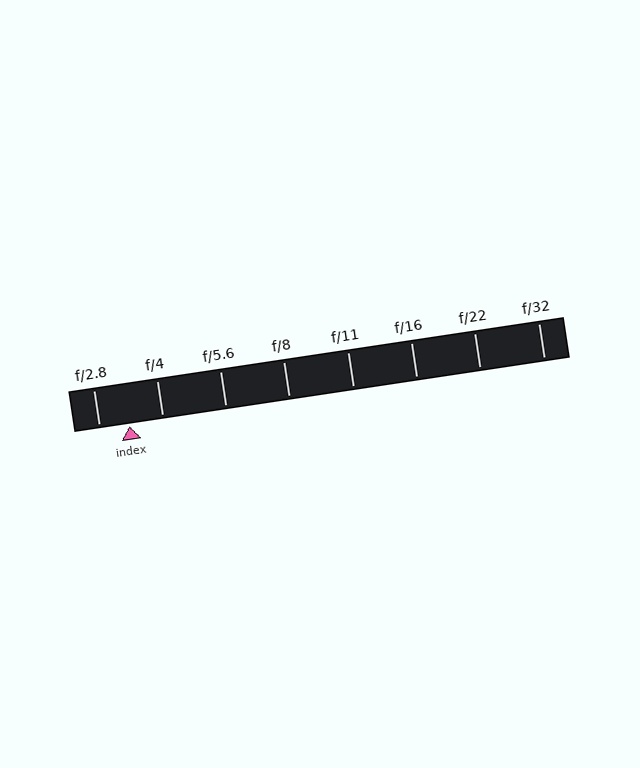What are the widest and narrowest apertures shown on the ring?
The widest aperture shown is f/2.8 and the narrowest is f/32.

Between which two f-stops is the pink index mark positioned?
The index mark is between f/2.8 and f/4.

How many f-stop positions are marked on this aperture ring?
There are 8 f-stop positions marked.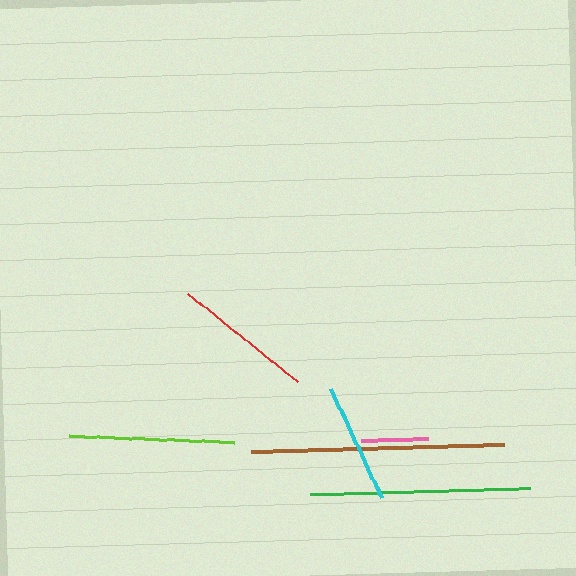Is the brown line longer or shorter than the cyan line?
The brown line is longer than the cyan line.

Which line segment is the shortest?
The pink line is the shortest at approximately 67 pixels.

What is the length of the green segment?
The green segment is approximately 220 pixels long.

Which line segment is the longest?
The brown line is the longest at approximately 254 pixels.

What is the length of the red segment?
The red segment is approximately 140 pixels long.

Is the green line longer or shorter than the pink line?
The green line is longer than the pink line.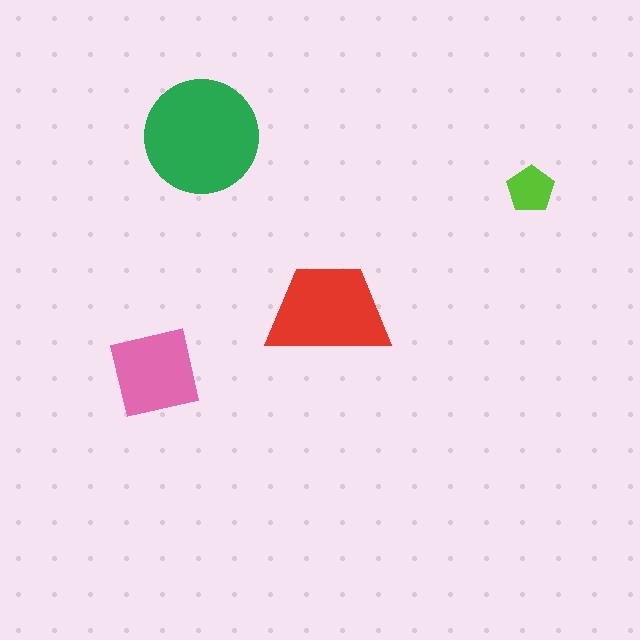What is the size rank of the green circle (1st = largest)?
1st.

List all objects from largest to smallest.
The green circle, the red trapezoid, the pink square, the lime pentagon.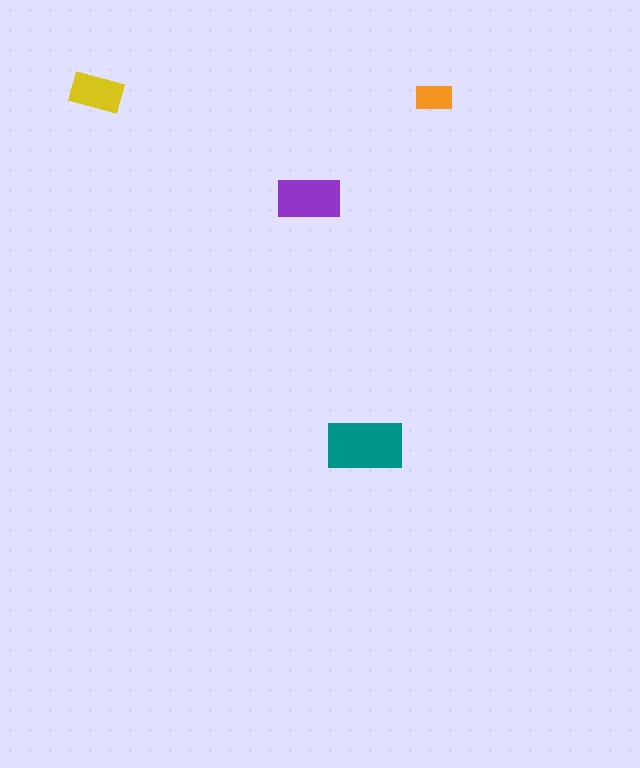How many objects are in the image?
There are 4 objects in the image.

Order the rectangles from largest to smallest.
the teal one, the purple one, the yellow one, the orange one.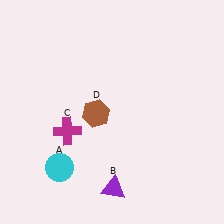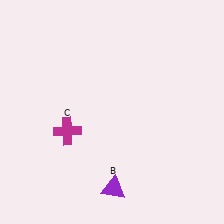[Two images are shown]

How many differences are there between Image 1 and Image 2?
There are 2 differences between the two images.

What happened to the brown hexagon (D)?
The brown hexagon (D) was removed in Image 2. It was in the bottom-left area of Image 1.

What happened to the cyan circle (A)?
The cyan circle (A) was removed in Image 2. It was in the bottom-left area of Image 1.